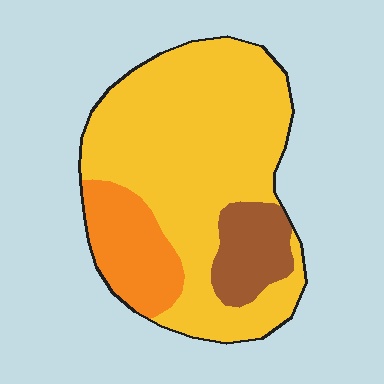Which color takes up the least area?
Brown, at roughly 10%.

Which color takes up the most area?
Yellow, at roughly 70%.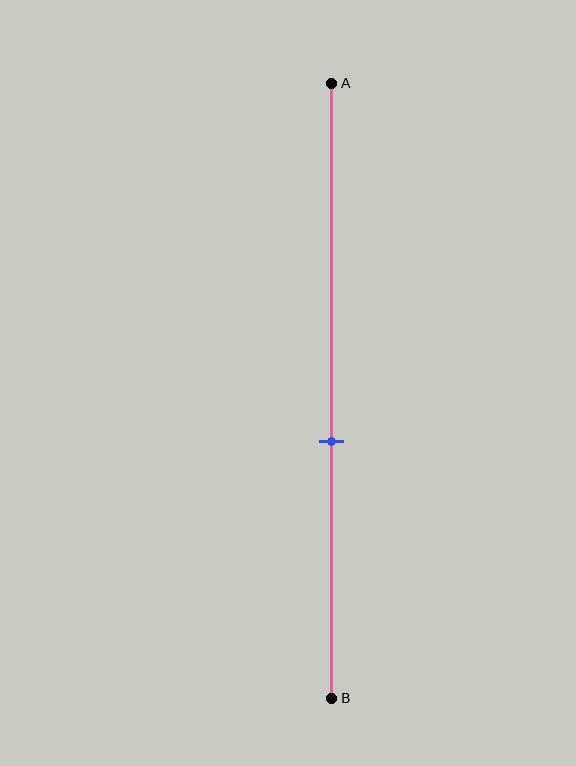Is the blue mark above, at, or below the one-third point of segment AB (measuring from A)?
The blue mark is below the one-third point of segment AB.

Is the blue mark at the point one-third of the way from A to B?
No, the mark is at about 60% from A, not at the 33% one-third point.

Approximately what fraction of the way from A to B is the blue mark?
The blue mark is approximately 60% of the way from A to B.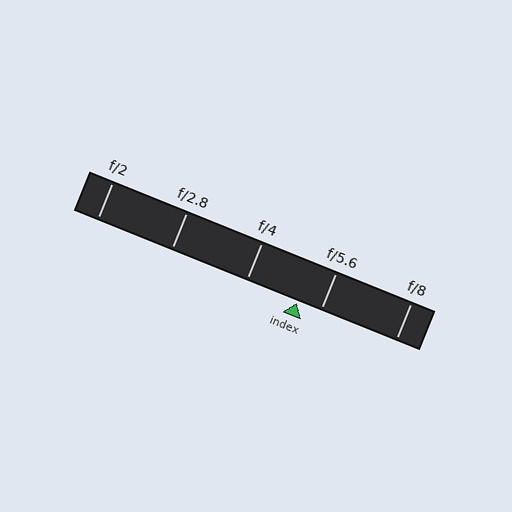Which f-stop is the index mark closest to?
The index mark is closest to f/5.6.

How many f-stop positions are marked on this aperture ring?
There are 5 f-stop positions marked.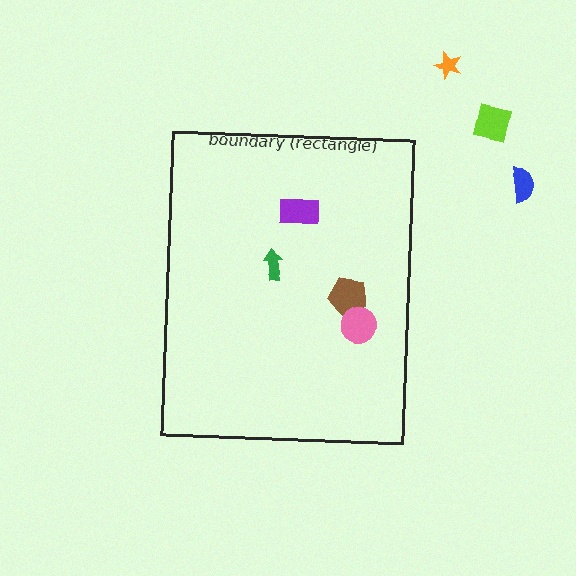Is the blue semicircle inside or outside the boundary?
Outside.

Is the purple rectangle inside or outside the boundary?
Inside.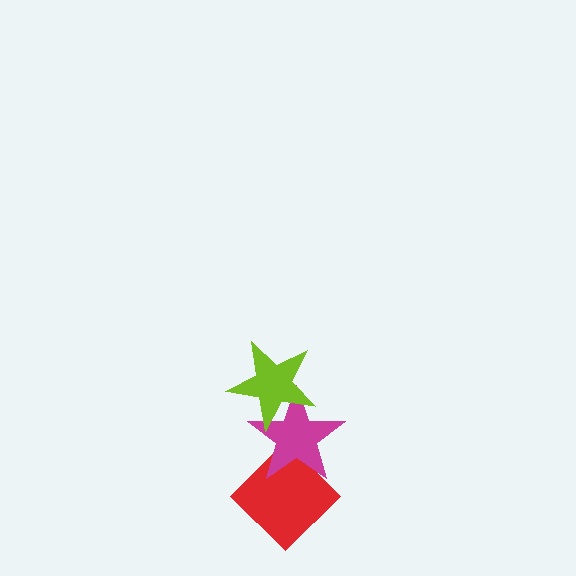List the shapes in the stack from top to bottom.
From top to bottom: the lime star, the magenta star, the red diamond.